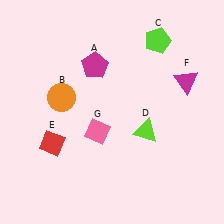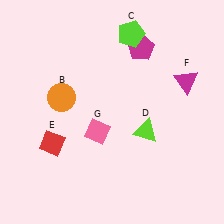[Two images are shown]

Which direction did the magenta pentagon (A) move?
The magenta pentagon (A) moved right.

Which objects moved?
The objects that moved are: the magenta pentagon (A), the lime pentagon (C).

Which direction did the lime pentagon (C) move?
The lime pentagon (C) moved left.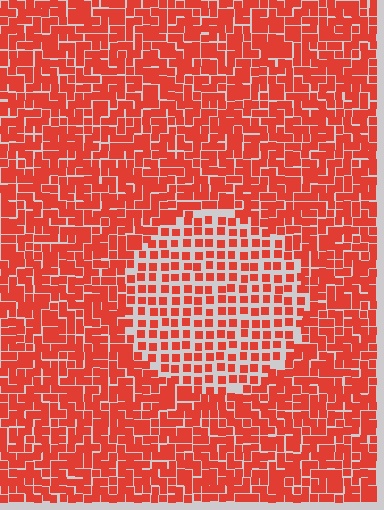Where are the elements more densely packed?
The elements are more densely packed outside the circle boundary.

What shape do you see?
I see a circle.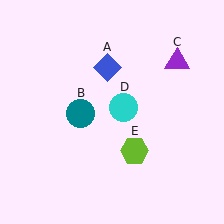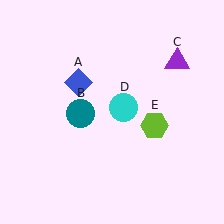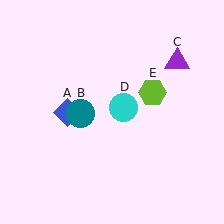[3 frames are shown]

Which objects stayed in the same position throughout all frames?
Teal circle (object B) and purple triangle (object C) and cyan circle (object D) remained stationary.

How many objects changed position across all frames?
2 objects changed position: blue diamond (object A), lime hexagon (object E).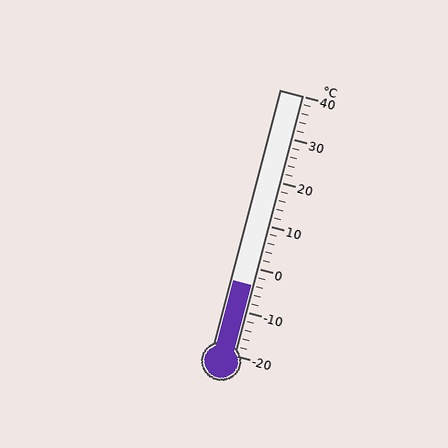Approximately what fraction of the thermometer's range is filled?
The thermometer is filled to approximately 25% of its range.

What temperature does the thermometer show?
The thermometer shows approximately -4°C.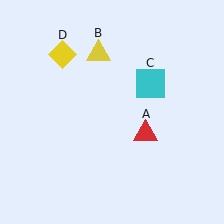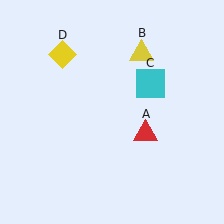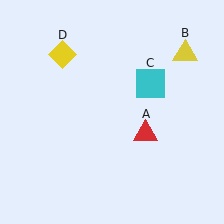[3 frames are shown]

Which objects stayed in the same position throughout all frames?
Red triangle (object A) and cyan square (object C) and yellow diamond (object D) remained stationary.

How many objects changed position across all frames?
1 object changed position: yellow triangle (object B).